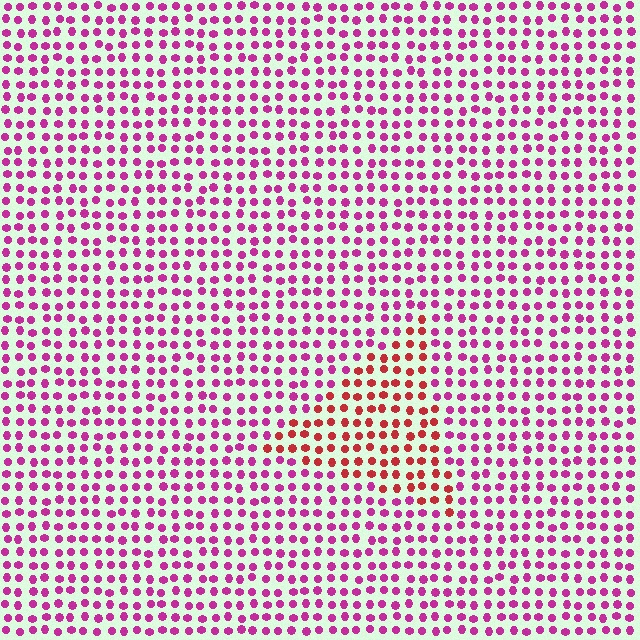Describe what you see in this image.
The image is filled with small magenta elements in a uniform arrangement. A triangle-shaped region is visible where the elements are tinted to a slightly different hue, forming a subtle color boundary.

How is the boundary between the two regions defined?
The boundary is defined purely by a slight shift in hue (about 40 degrees). Spacing, size, and orientation are identical on both sides.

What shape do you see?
I see a triangle.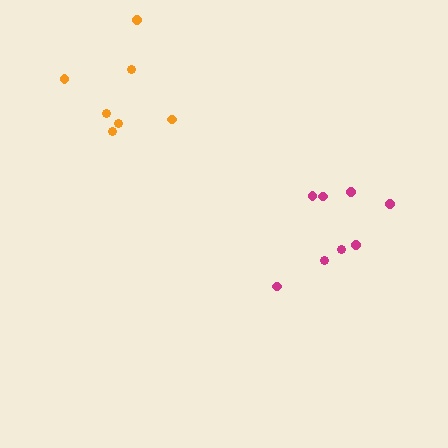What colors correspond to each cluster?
The clusters are colored: magenta, orange.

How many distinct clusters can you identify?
There are 2 distinct clusters.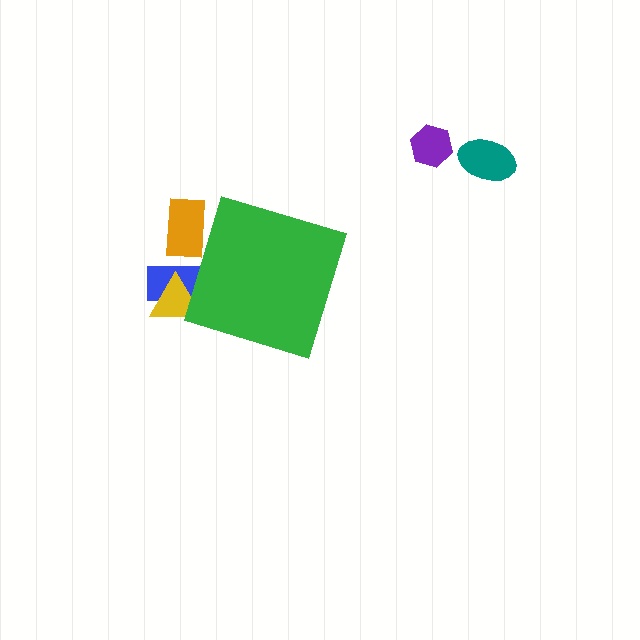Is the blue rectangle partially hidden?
Yes, the blue rectangle is partially hidden behind the green diamond.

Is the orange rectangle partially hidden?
Yes, the orange rectangle is partially hidden behind the green diamond.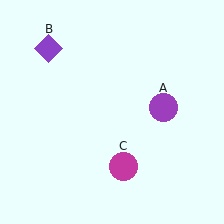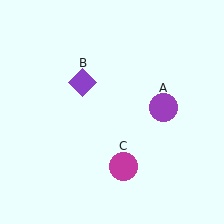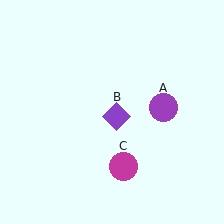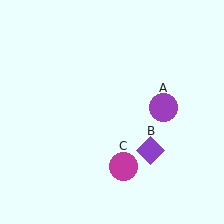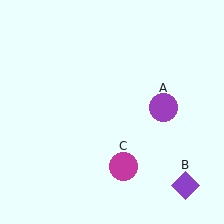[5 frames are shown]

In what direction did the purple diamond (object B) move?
The purple diamond (object B) moved down and to the right.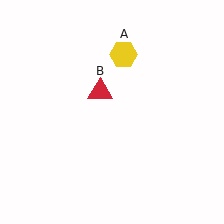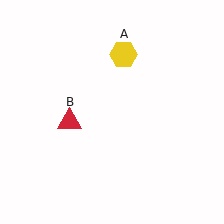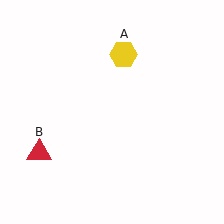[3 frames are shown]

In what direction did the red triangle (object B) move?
The red triangle (object B) moved down and to the left.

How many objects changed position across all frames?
1 object changed position: red triangle (object B).